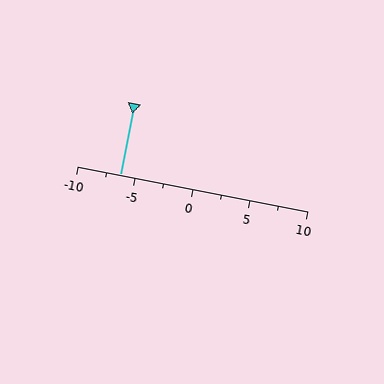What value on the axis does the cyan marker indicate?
The marker indicates approximately -6.2.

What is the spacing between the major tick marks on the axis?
The major ticks are spaced 5 apart.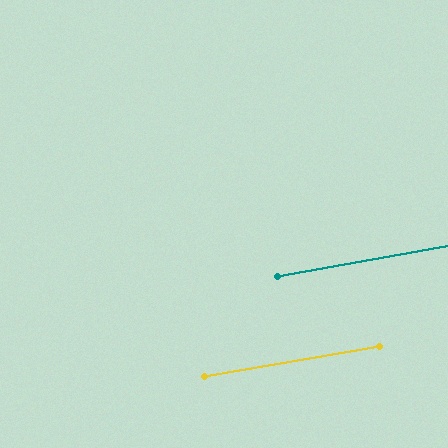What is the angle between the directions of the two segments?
Approximately 0 degrees.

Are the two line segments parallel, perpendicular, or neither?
Parallel — their directions differ by only 0.5°.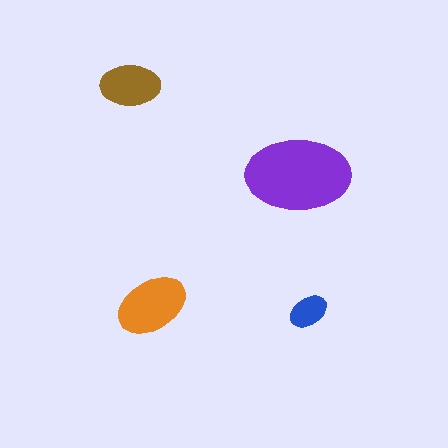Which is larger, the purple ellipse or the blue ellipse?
The purple one.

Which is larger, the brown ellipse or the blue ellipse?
The brown one.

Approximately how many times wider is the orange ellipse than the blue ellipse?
About 2 times wider.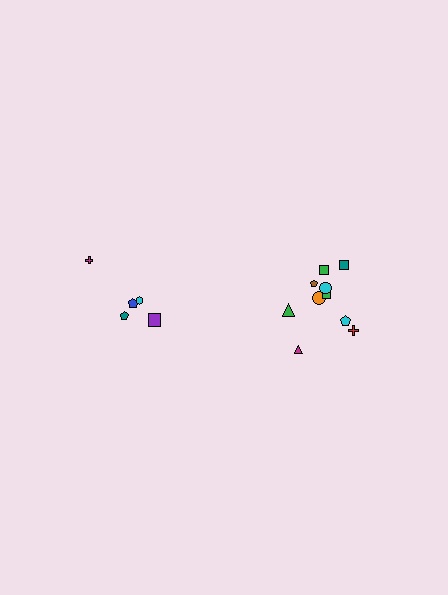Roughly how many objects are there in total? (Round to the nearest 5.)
Roughly 15 objects in total.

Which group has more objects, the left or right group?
The right group.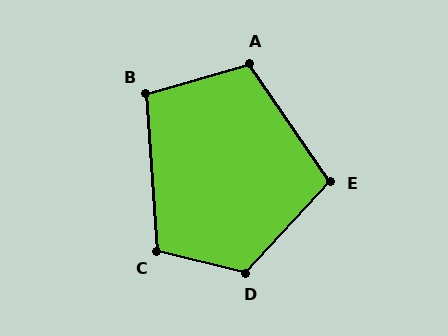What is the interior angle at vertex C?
Approximately 108 degrees (obtuse).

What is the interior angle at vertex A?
Approximately 108 degrees (obtuse).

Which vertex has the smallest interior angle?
E, at approximately 103 degrees.